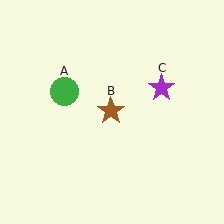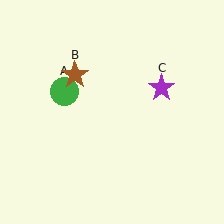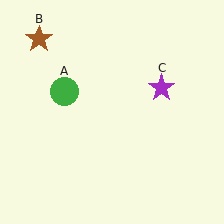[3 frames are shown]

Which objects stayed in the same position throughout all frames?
Green circle (object A) and purple star (object C) remained stationary.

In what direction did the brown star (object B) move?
The brown star (object B) moved up and to the left.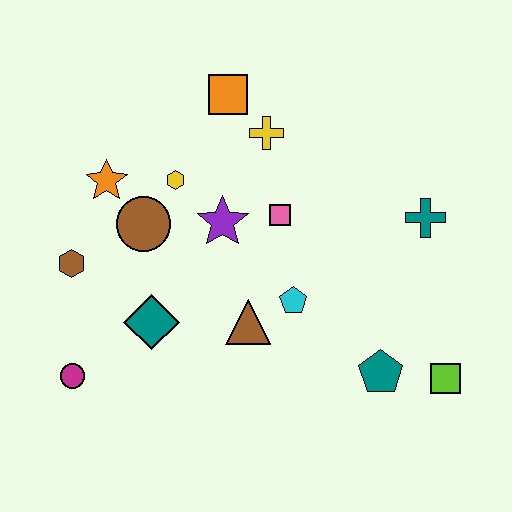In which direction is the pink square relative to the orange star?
The pink square is to the right of the orange star.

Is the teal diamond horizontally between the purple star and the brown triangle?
No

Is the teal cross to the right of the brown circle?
Yes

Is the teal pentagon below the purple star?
Yes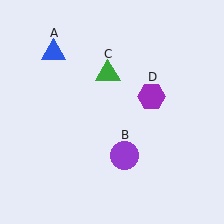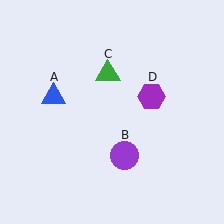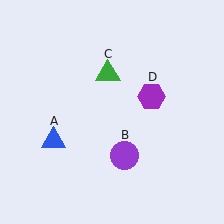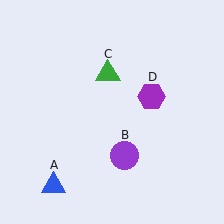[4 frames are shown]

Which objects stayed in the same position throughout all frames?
Purple circle (object B) and green triangle (object C) and purple hexagon (object D) remained stationary.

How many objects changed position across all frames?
1 object changed position: blue triangle (object A).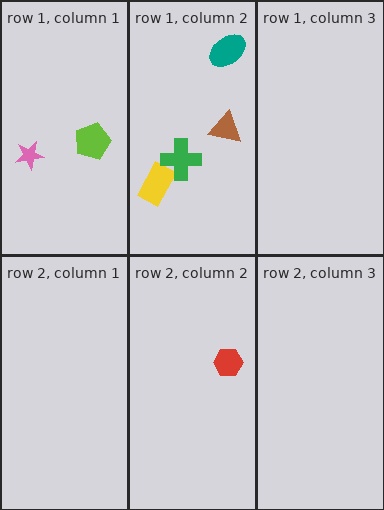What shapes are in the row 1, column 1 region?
The pink star, the lime pentagon.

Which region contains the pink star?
The row 1, column 1 region.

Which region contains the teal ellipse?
The row 1, column 2 region.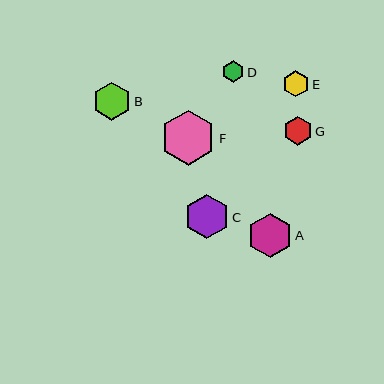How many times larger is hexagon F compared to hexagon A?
Hexagon F is approximately 1.2 times the size of hexagon A.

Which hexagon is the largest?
Hexagon F is the largest with a size of approximately 55 pixels.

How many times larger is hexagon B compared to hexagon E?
Hexagon B is approximately 1.4 times the size of hexagon E.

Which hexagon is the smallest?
Hexagon D is the smallest with a size of approximately 21 pixels.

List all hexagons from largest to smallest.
From largest to smallest: F, A, C, B, G, E, D.